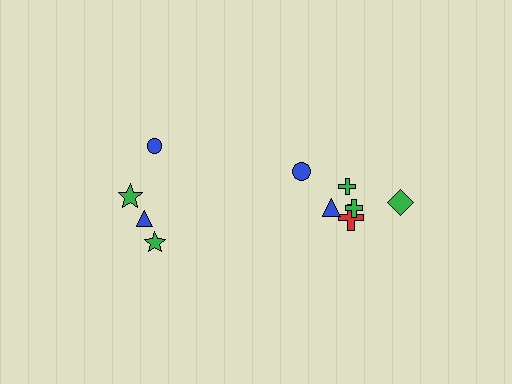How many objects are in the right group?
There are 6 objects.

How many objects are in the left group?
There are 4 objects.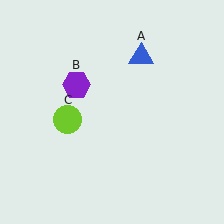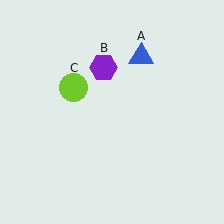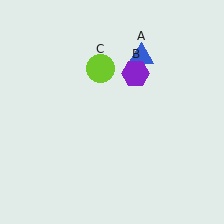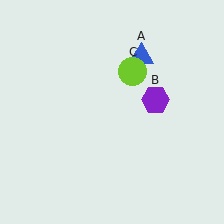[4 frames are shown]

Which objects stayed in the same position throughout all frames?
Blue triangle (object A) remained stationary.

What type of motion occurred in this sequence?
The purple hexagon (object B), lime circle (object C) rotated clockwise around the center of the scene.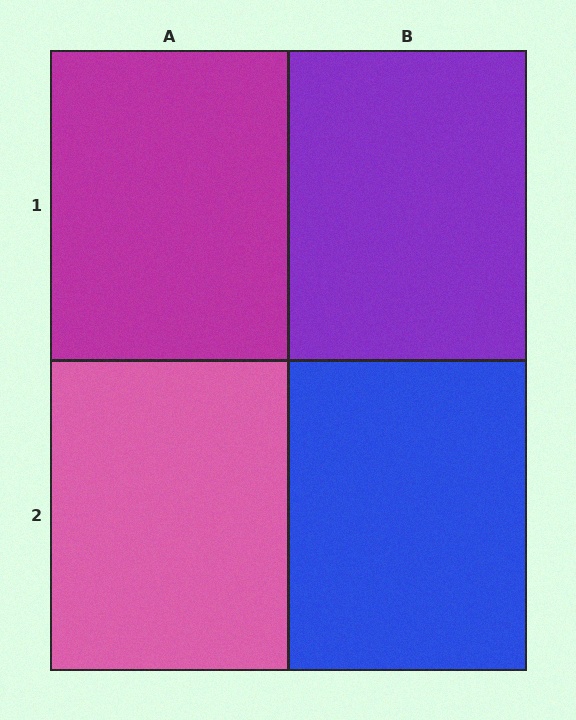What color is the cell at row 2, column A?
Pink.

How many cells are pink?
1 cell is pink.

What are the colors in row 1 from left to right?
Magenta, purple.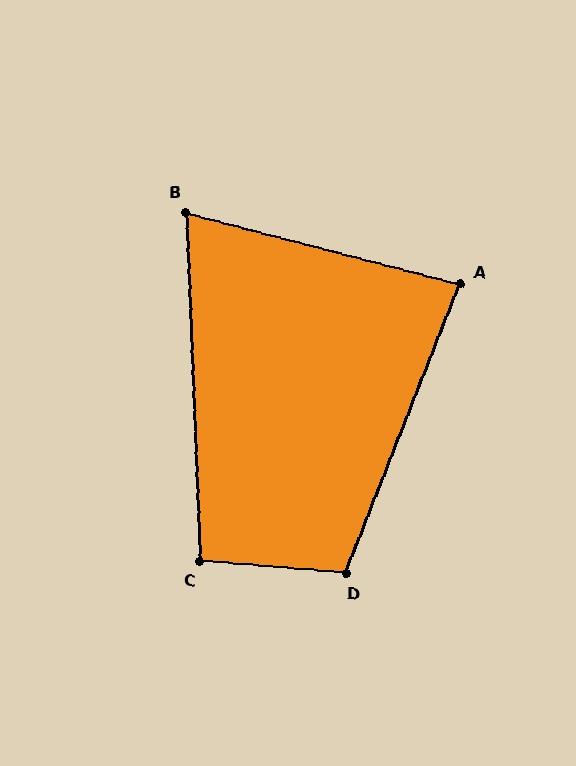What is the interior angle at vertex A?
Approximately 83 degrees (acute).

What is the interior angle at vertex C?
Approximately 97 degrees (obtuse).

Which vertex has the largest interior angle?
D, at approximately 107 degrees.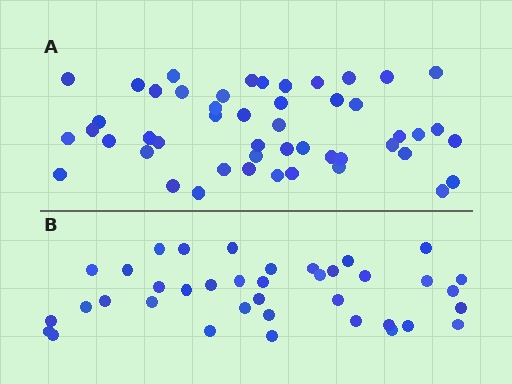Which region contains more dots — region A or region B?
Region A (the top region) has more dots.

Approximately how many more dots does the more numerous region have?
Region A has roughly 12 or so more dots than region B.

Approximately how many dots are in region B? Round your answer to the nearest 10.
About 40 dots. (The exact count is 38, which rounds to 40.)